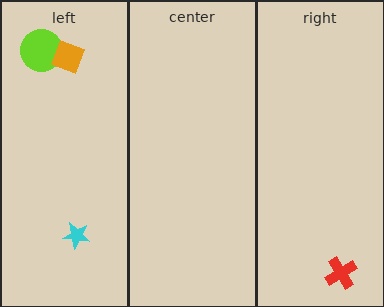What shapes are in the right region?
The red cross.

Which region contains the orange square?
The left region.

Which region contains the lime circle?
The left region.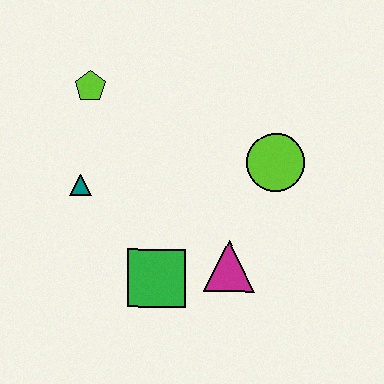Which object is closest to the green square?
The magenta triangle is closest to the green square.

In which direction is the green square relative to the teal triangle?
The green square is below the teal triangle.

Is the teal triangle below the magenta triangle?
No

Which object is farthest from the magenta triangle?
The lime pentagon is farthest from the magenta triangle.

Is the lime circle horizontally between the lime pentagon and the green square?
No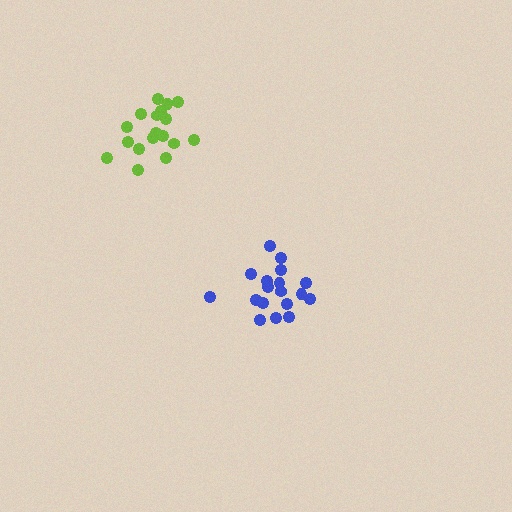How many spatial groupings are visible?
There are 2 spatial groupings.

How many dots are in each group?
Group 1: 18 dots, Group 2: 18 dots (36 total).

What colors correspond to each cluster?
The clusters are colored: lime, blue.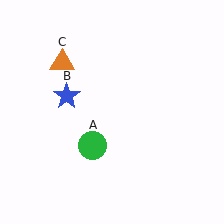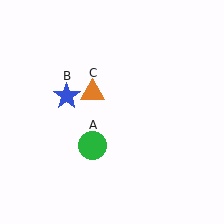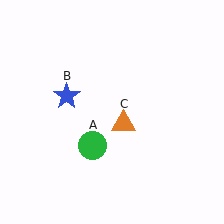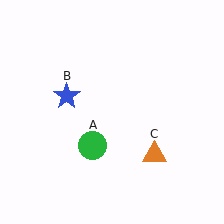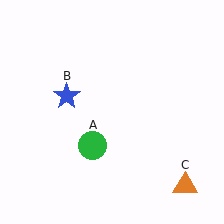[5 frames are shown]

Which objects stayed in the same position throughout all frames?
Green circle (object A) and blue star (object B) remained stationary.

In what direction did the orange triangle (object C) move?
The orange triangle (object C) moved down and to the right.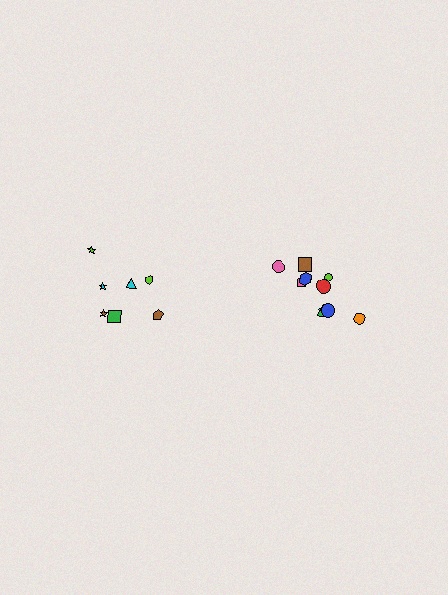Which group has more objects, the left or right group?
The right group.